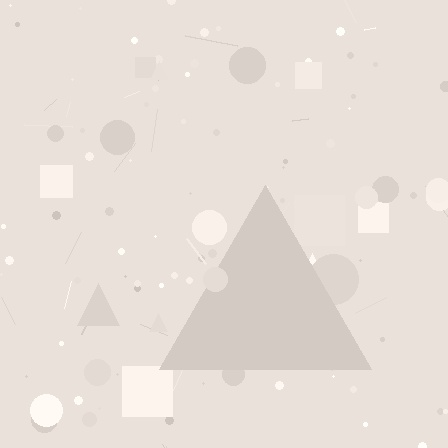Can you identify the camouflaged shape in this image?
The camouflaged shape is a triangle.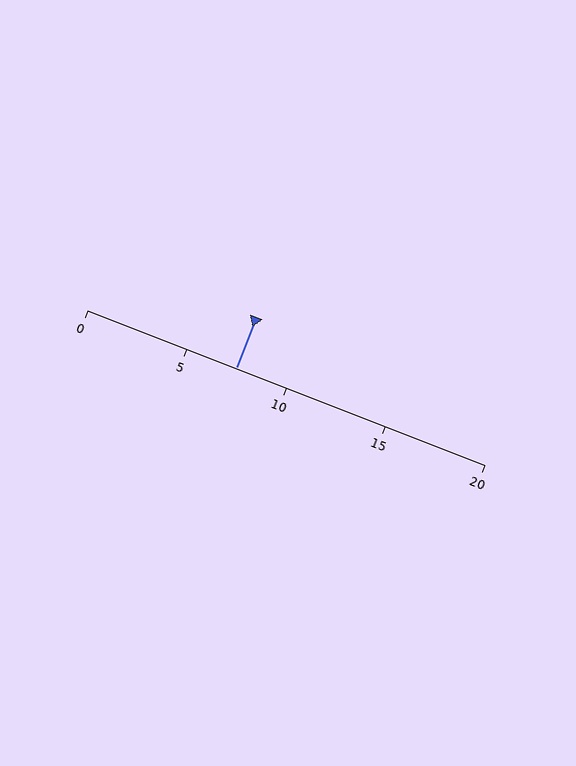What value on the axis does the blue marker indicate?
The marker indicates approximately 7.5.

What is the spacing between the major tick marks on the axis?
The major ticks are spaced 5 apart.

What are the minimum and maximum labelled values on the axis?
The axis runs from 0 to 20.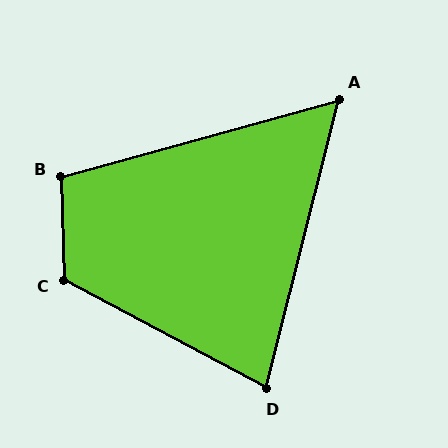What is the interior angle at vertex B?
Approximately 104 degrees (obtuse).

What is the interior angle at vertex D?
Approximately 76 degrees (acute).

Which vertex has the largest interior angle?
C, at approximately 120 degrees.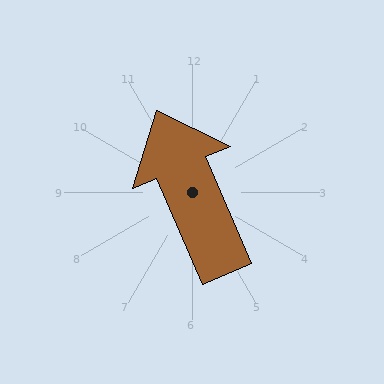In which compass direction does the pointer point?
Northwest.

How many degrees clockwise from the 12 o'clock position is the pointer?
Approximately 337 degrees.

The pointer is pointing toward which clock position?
Roughly 11 o'clock.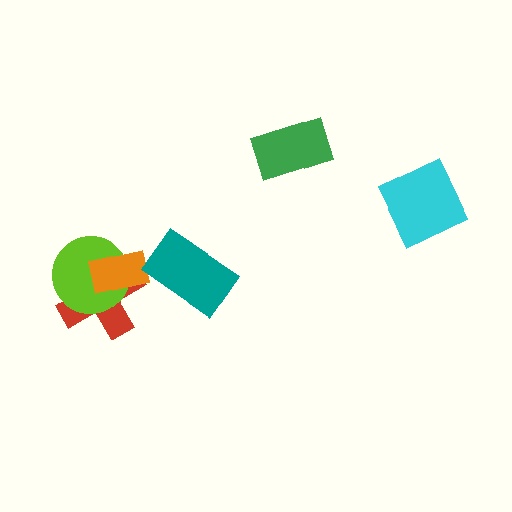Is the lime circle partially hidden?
Yes, it is partially covered by another shape.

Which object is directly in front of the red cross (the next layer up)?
The lime circle is directly in front of the red cross.